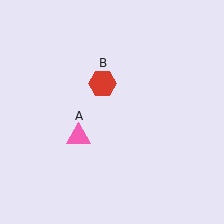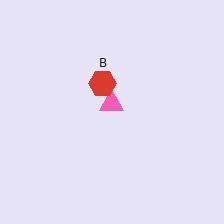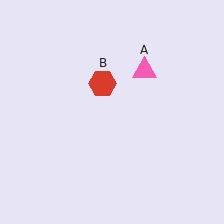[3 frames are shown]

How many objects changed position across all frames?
1 object changed position: pink triangle (object A).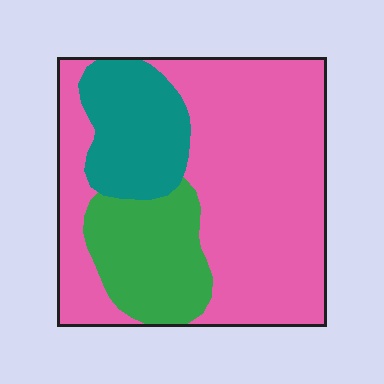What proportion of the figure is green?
Green takes up about one fifth (1/5) of the figure.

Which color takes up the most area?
Pink, at roughly 65%.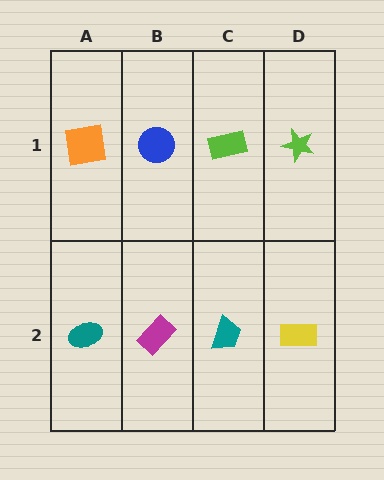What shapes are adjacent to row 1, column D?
A yellow rectangle (row 2, column D), a lime rectangle (row 1, column C).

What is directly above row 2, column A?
An orange square.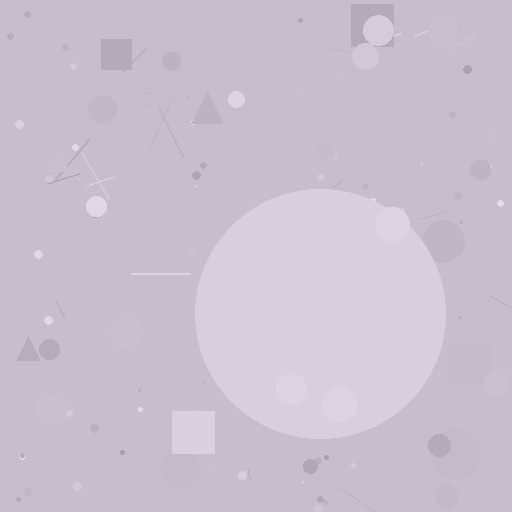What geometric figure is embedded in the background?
A circle is embedded in the background.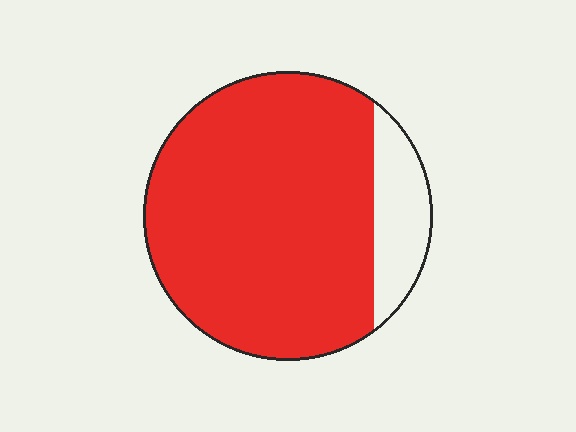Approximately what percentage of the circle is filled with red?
Approximately 85%.